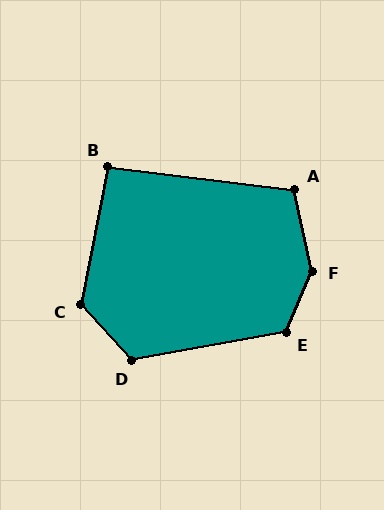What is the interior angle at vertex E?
Approximately 124 degrees (obtuse).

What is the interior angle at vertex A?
Approximately 109 degrees (obtuse).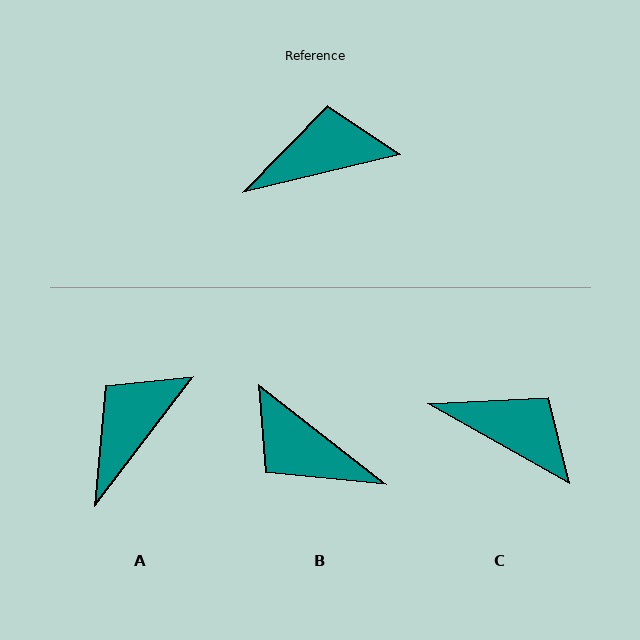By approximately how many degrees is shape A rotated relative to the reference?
Approximately 39 degrees counter-clockwise.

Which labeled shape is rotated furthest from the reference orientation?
B, about 129 degrees away.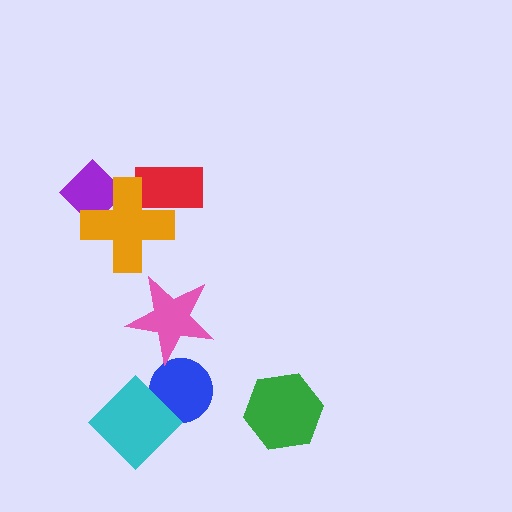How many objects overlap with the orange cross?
2 objects overlap with the orange cross.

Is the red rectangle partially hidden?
Yes, it is partially covered by another shape.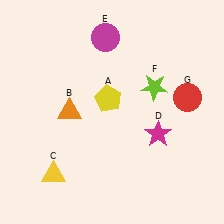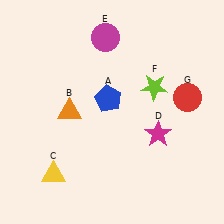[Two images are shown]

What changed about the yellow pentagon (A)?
In Image 1, A is yellow. In Image 2, it changed to blue.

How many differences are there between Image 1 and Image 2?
There is 1 difference between the two images.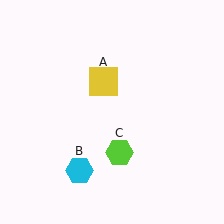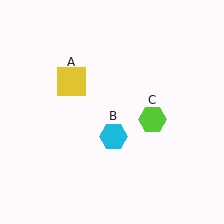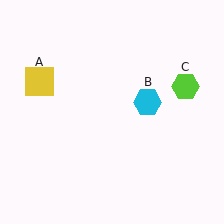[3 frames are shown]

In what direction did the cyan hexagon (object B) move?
The cyan hexagon (object B) moved up and to the right.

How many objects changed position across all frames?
3 objects changed position: yellow square (object A), cyan hexagon (object B), lime hexagon (object C).